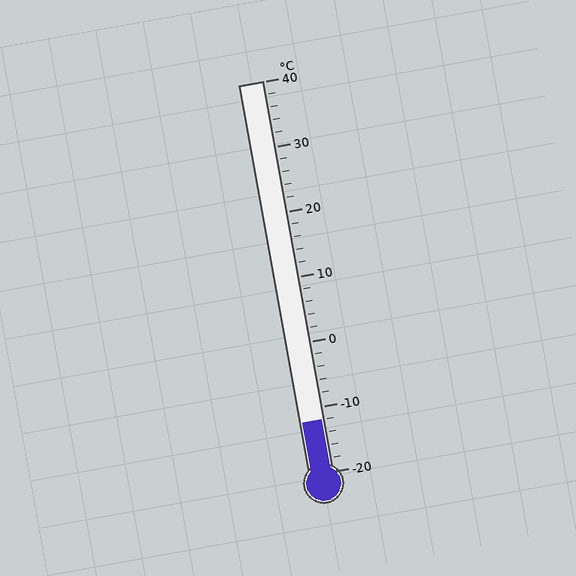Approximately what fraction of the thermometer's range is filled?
The thermometer is filled to approximately 15% of its range.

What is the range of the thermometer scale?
The thermometer scale ranges from -20°C to 40°C.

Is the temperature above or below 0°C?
The temperature is below 0°C.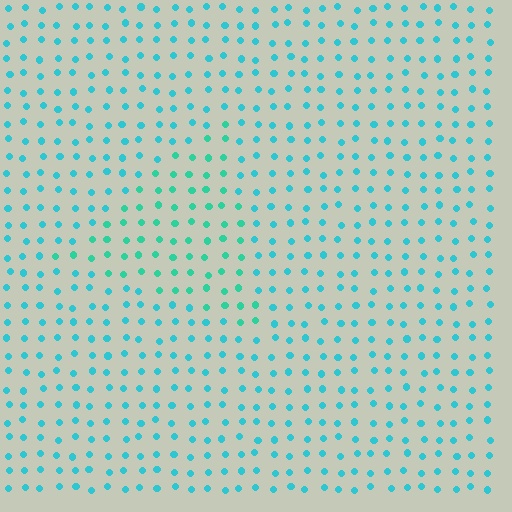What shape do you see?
I see a triangle.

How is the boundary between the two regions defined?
The boundary is defined purely by a slight shift in hue (about 23 degrees). Spacing, size, and orientation are identical on both sides.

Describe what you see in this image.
The image is filled with small cyan elements in a uniform arrangement. A triangle-shaped region is visible where the elements are tinted to a slightly different hue, forming a subtle color boundary.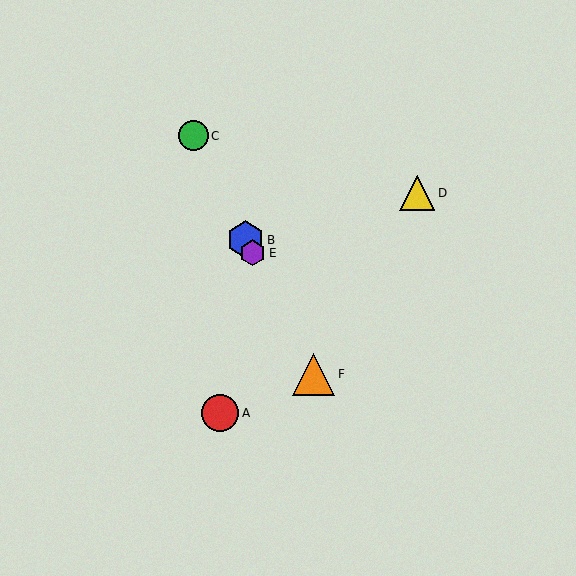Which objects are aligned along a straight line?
Objects B, C, E, F are aligned along a straight line.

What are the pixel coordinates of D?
Object D is at (417, 193).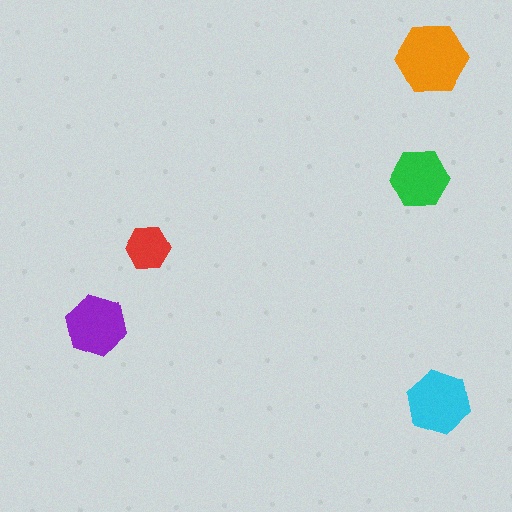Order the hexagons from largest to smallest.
the orange one, the cyan one, the purple one, the green one, the red one.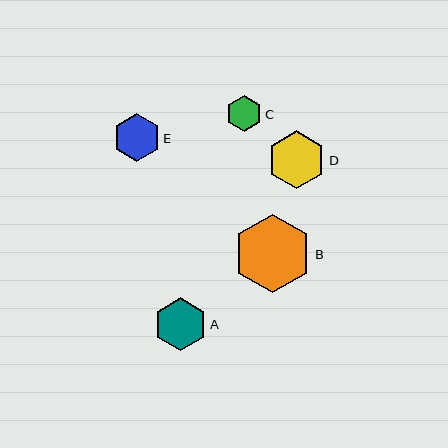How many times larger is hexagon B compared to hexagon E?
Hexagon B is approximately 1.7 times the size of hexagon E.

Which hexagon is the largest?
Hexagon B is the largest with a size of approximately 79 pixels.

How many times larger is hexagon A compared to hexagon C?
Hexagon A is approximately 1.5 times the size of hexagon C.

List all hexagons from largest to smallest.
From largest to smallest: B, D, A, E, C.